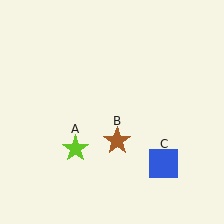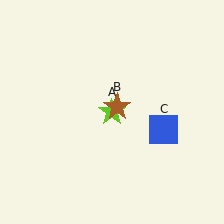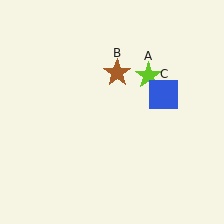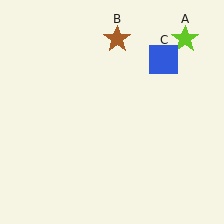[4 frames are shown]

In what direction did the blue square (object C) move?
The blue square (object C) moved up.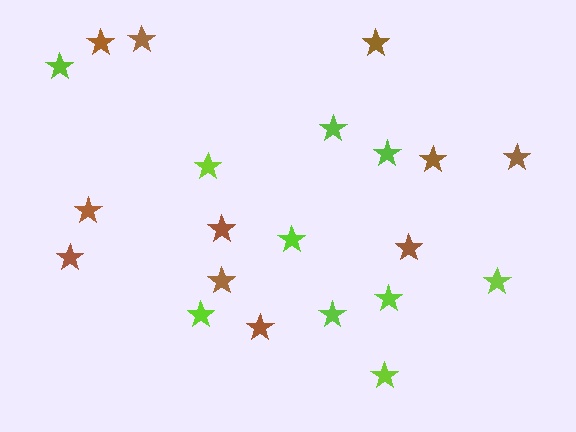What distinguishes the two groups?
There are 2 groups: one group of brown stars (11) and one group of lime stars (10).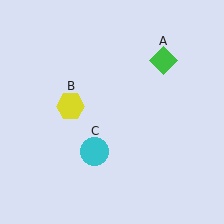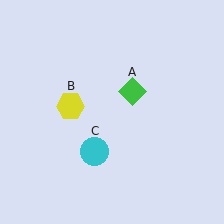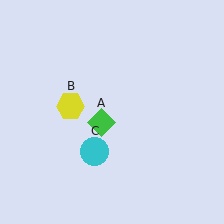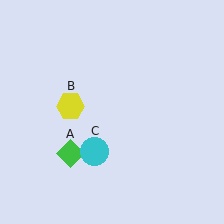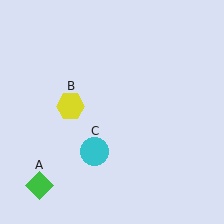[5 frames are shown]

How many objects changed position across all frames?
1 object changed position: green diamond (object A).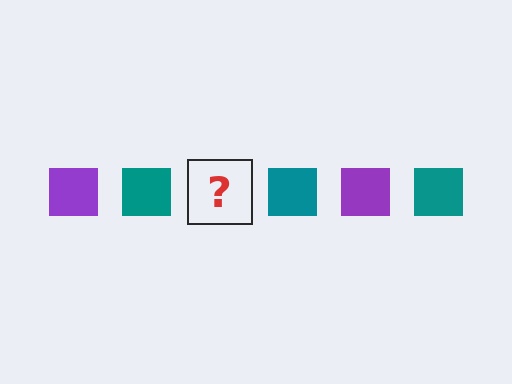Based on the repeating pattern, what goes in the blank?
The blank should be a purple square.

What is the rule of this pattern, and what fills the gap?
The rule is that the pattern cycles through purple, teal squares. The gap should be filled with a purple square.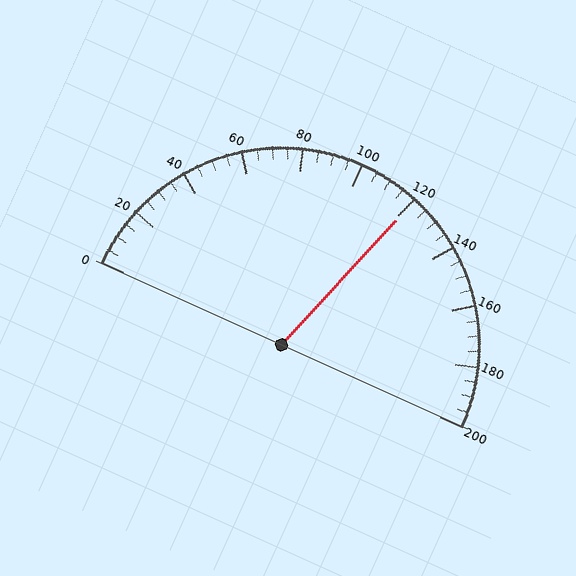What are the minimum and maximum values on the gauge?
The gauge ranges from 0 to 200.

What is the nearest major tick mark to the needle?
The nearest major tick mark is 120.